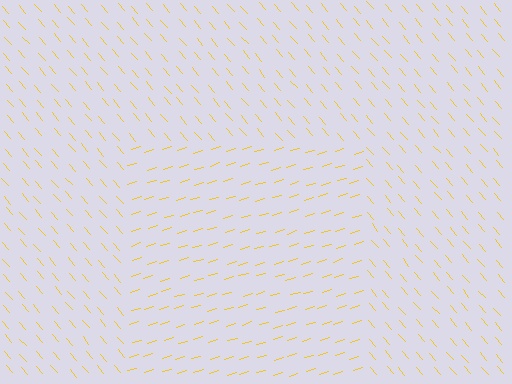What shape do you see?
I see a rectangle.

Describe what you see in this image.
The image is filled with small yellow line segments. A rectangle region in the image has lines oriented differently from the surrounding lines, creating a visible texture boundary.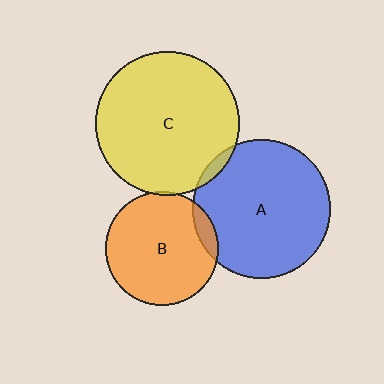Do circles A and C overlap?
Yes.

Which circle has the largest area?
Circle C (yellow).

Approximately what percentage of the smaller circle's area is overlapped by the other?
Approximately 5%.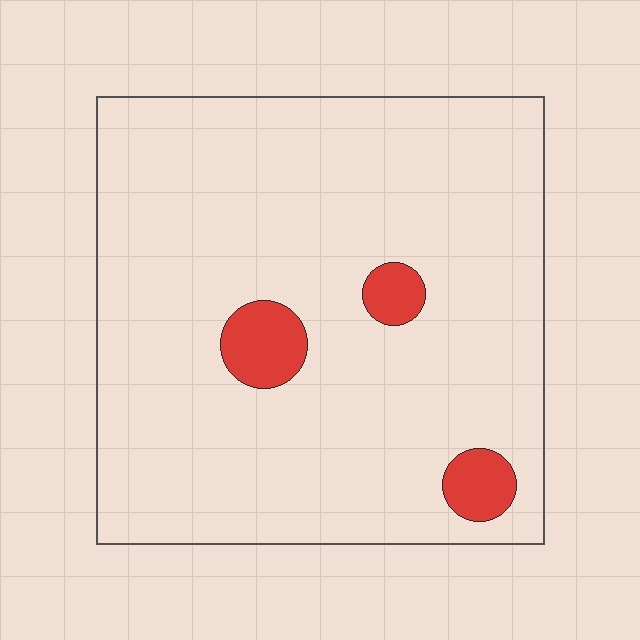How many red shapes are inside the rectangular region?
3.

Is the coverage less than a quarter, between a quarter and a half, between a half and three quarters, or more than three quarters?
Less than a quarter.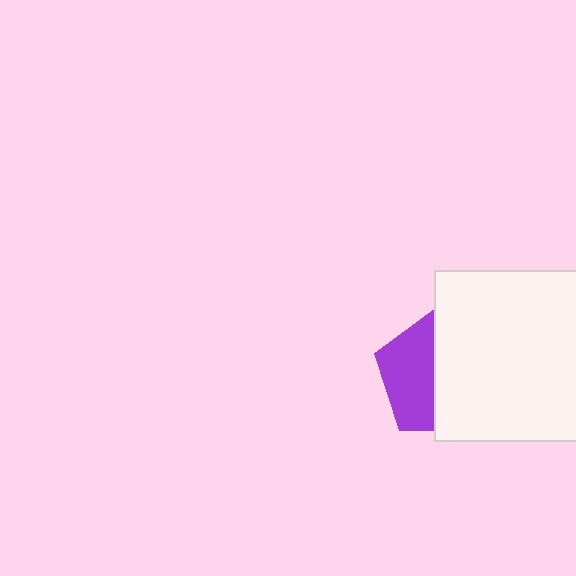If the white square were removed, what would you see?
You would see the complete purple pentagon.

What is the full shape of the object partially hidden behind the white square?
The partially hidden object is a purple pentagon.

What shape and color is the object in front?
The object in front is a white square.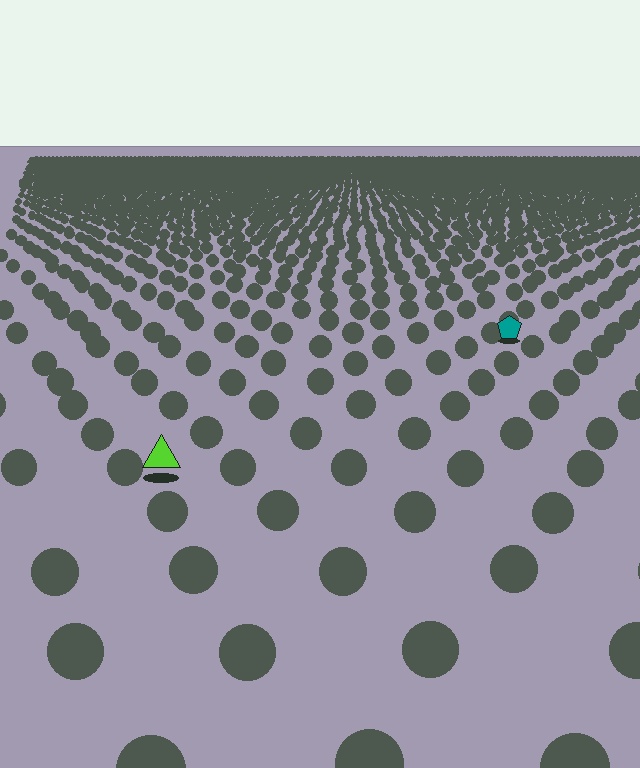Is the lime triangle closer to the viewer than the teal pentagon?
Yes. The lime triangle is closer — you can tell from the texture gradient: the ground texture is coarser near it.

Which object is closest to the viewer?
The lime triangle is closest. The texture marks near it are larger and more spread out.